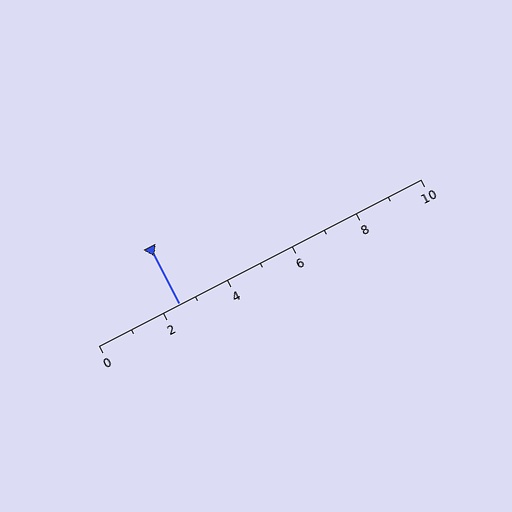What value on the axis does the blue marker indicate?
The marker indicates approximately 2.5.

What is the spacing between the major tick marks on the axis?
The major ticks are spaced 2 apart.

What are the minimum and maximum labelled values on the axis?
The axis runs from 0 to 10.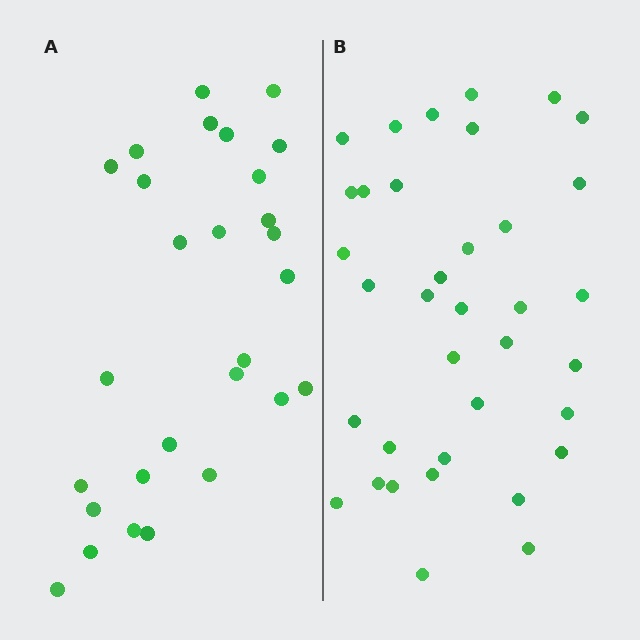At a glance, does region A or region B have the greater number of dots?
Region B (the right region) has more dots.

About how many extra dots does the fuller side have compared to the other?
Region B has roughly 8 or so more dots than region A.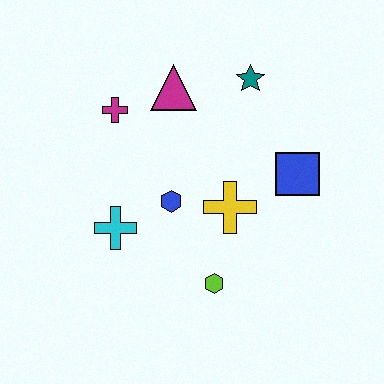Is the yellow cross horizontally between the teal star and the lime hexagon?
Yes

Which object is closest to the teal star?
The magenta triangle is closest to the teal star.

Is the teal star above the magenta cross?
Yes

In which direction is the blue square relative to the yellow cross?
The blue square is to the right of the yellow cross.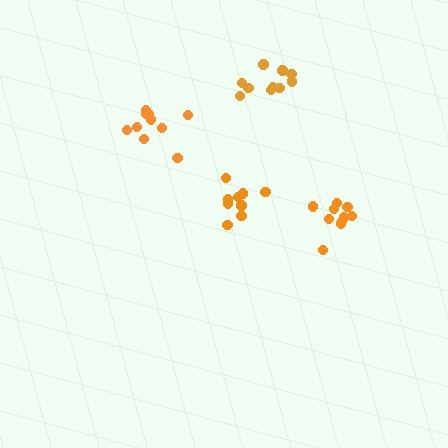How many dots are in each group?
Group 1: 10 dots, Group 2: 10 dots, Group 3: 9 dots, Group 4: 10 dots (39 total).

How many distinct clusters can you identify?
There are 4 distinct clusters.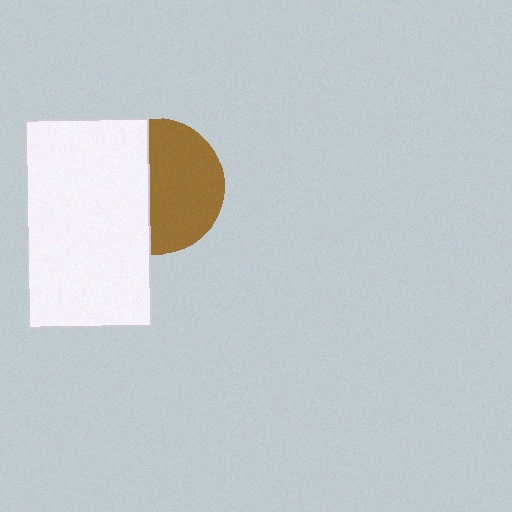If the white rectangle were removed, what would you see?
You would see the complete brown circle.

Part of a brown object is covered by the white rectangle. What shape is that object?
It is a circle.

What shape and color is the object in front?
The object in front is a white rectangle.